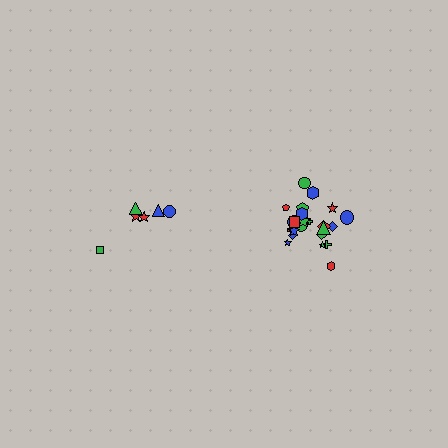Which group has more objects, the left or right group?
The right group.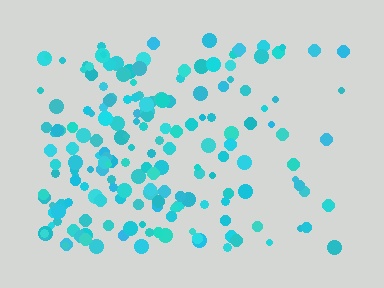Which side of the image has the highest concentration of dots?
The left.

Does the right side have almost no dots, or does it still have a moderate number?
Still a moderate number, just noticeably fewer than the left.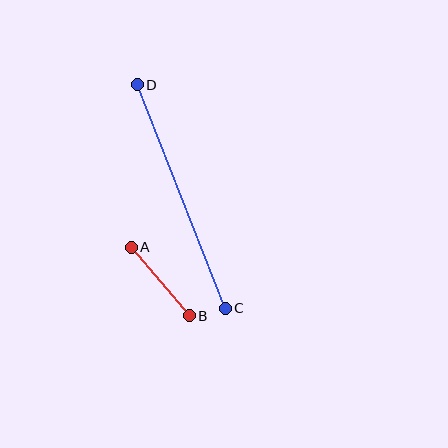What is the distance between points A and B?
The distance is approximately 90 pixels.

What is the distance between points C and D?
The distance is approximately 240 pixels.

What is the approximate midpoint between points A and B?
The midpoint is at approximately (160, 281) pixels.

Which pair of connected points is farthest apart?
Points C and D are farthest apart.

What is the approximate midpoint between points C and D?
The midpoint is at approximately (181, 196) pixels.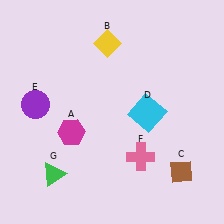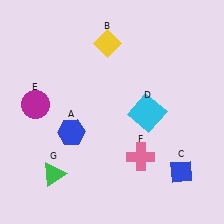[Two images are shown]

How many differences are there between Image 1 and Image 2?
There are 3 differences between the two images.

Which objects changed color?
A changed from magenta to blue. C changed from brown to blue. E changed from purple to magenta.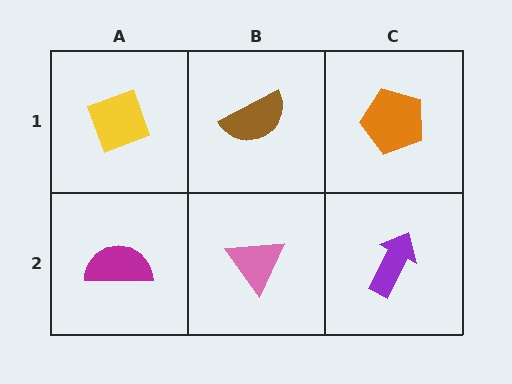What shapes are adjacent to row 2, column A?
A yellow diamond (row 1, column A), a pink triangle (row 2, column B).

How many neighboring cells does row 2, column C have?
2.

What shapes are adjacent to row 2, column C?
An orange pentagon (row 1, column C), a pink triangle (row 2, column B).